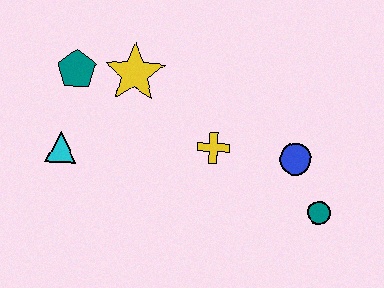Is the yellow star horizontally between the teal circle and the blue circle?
No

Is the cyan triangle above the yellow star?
No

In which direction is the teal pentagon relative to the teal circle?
The teal pentagon is to the left of the teal circle.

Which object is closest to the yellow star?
The teal pentagon is closest to the yellow star.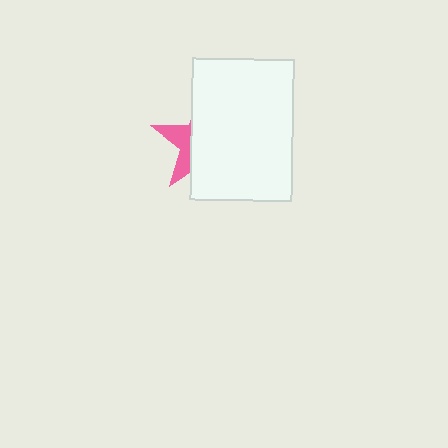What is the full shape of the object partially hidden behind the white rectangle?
The partially hidden object is a pink star.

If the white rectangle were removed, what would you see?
You would see the complete pink star.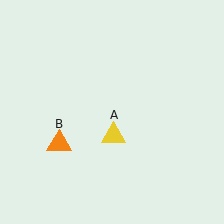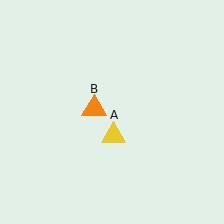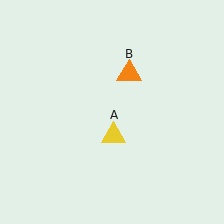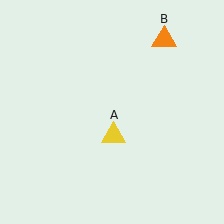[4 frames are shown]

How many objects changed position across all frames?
1 object changed position: orange triangle (object B).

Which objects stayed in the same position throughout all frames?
Yellow triangle (object A) remained stationary.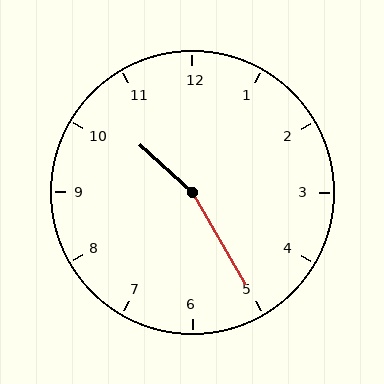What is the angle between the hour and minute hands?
Approximately 162 degrees.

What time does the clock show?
10:25.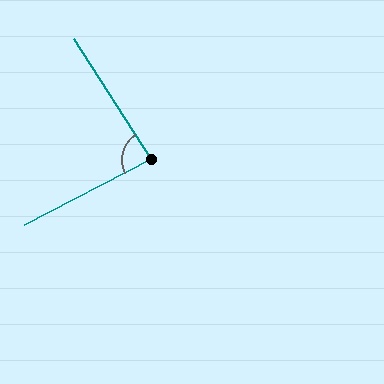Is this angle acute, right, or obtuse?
It is acute.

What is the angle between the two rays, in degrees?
Approximately 85 degrees.